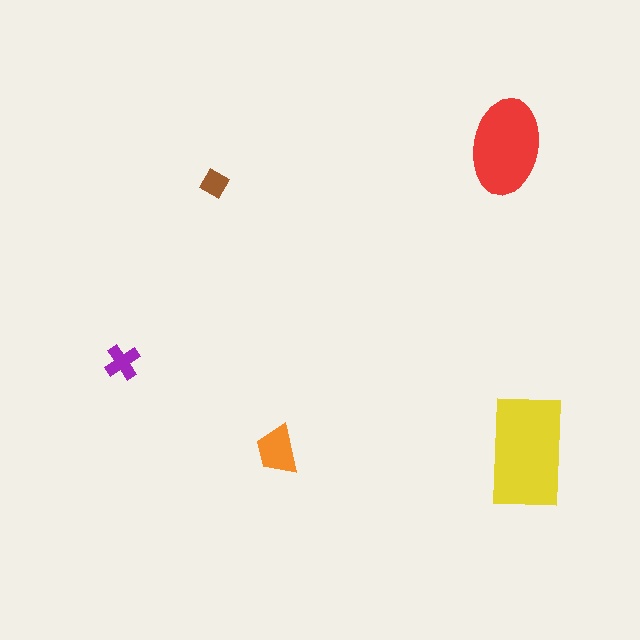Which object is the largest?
The yellow rectangle.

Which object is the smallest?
The brown diamond.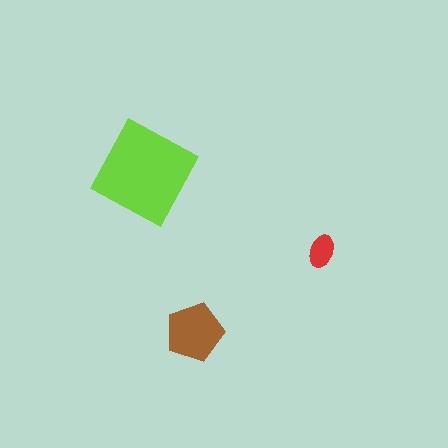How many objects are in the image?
There are 3 objects in the image.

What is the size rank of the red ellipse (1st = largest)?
3rd.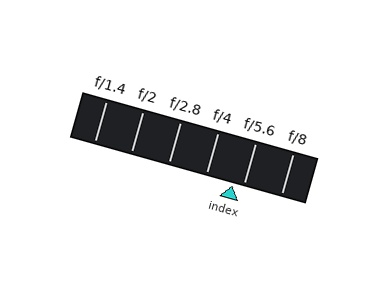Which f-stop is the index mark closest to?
The index mark is closest to f/5.6.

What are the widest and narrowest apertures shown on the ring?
The widest aperture shown is f/1.4 and the narrowest is f/8.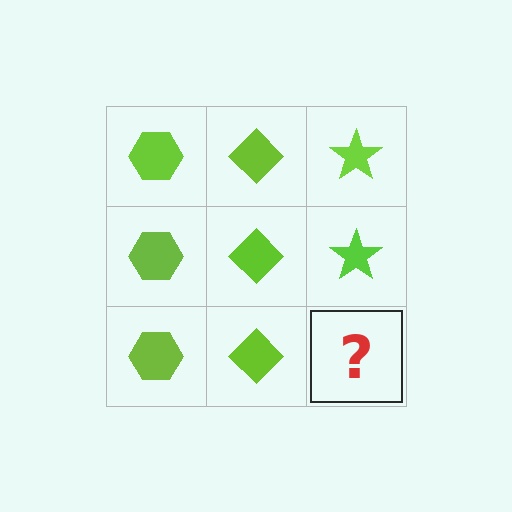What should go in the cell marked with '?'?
The missing cell should contain a lime star.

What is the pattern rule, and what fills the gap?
The rule is that each column has a consistent shape. The gap should be filled with a lime star.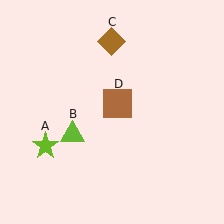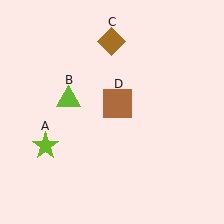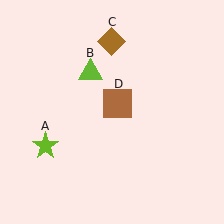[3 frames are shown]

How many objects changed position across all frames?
1 object changed position: lime triangle (object B).